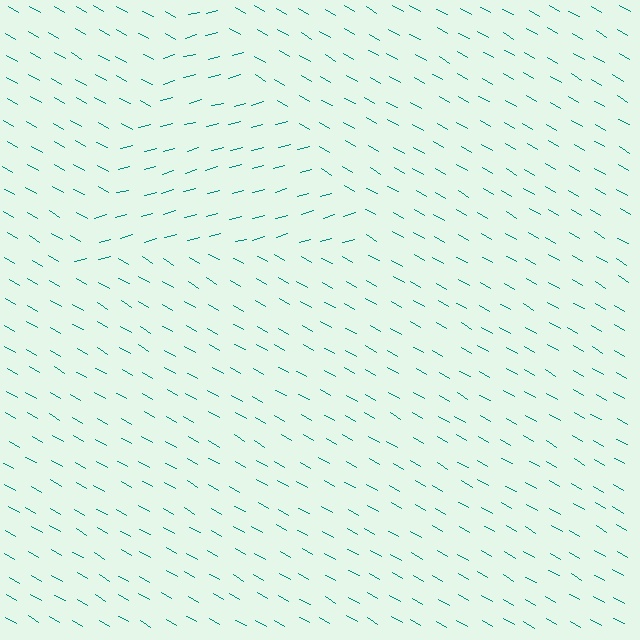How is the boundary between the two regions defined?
The boundary is defined purely by a change in line orientation (approximately 45 degrees difference). All lines are the same color and thickness.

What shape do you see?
I see a triangle.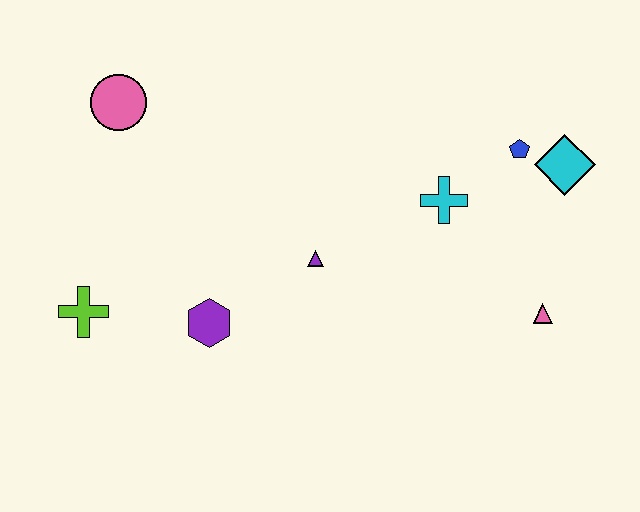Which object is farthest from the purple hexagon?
The cyan diamond is farthest from the purple hexagon.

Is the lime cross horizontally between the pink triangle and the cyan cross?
No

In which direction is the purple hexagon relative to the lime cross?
The purple hexagon is to the right of the lime cross.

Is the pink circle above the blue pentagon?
Yes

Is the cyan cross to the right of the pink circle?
Yes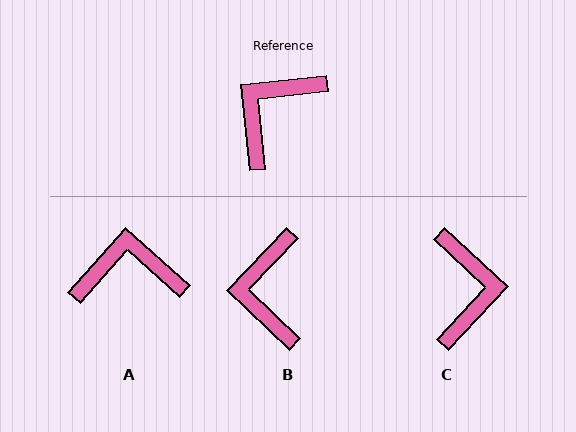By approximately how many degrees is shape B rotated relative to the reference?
Approximately 40 degrees counter-clockwise.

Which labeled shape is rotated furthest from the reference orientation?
C, about 139 degrees away.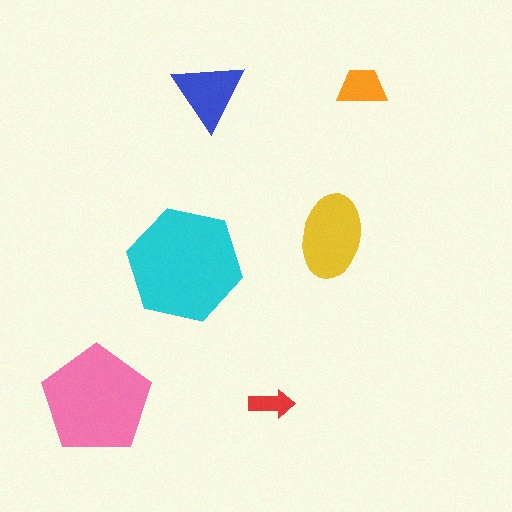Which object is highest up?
The orange trapezoid is topmost.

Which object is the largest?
The cyan hexagon.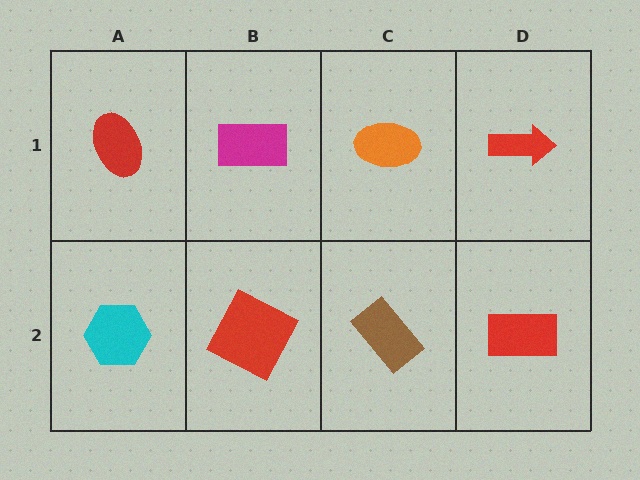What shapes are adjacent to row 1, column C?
A brown rectangle (row 2, column C), a magenta rectangle (row 1, column B), a red arrow (row 1, column D).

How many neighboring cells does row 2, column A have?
2.